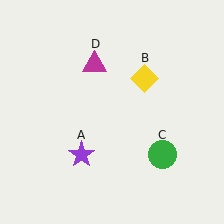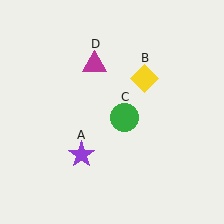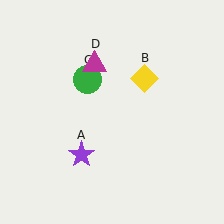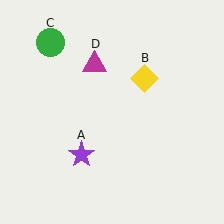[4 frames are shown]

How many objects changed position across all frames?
1 object changed position: green circle (object C).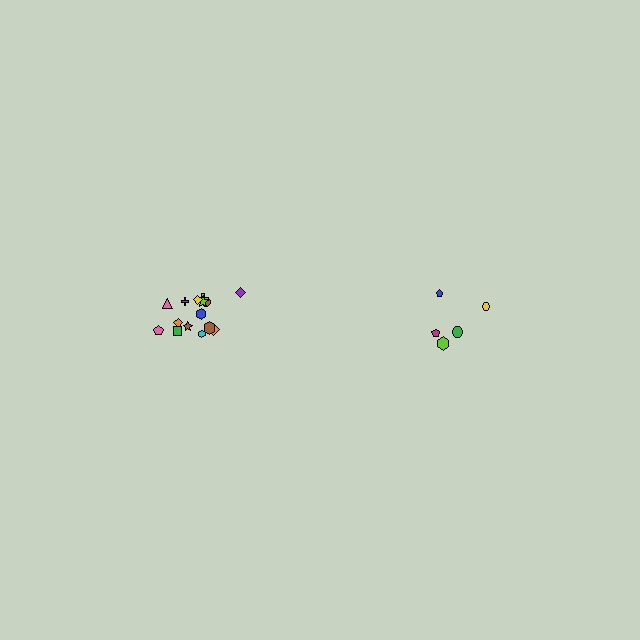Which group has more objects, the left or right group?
The left group.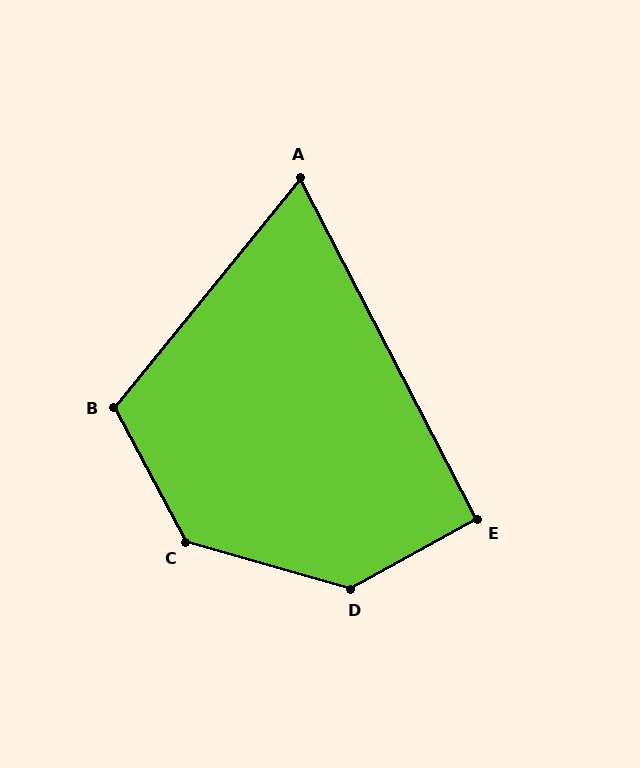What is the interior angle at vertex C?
Approximately 134 degrees (obtuse).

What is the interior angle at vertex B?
Approximately 113 degrees (obtuse).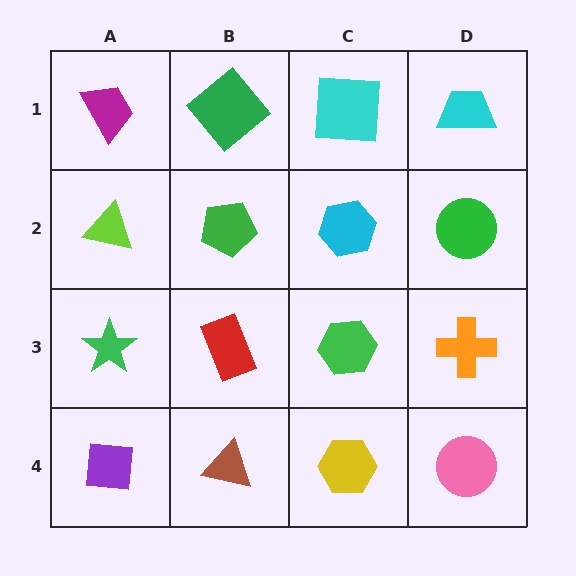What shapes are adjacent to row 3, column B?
A green pentagon (row 2, column B), a brown triangle (row 4, column B), a green star (row 3, column A), a green hexagon (row 3, column C).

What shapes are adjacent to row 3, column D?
A green circle (row 2, column D), a pink circle (row 4, column D), a green hexagon (row 3, column C).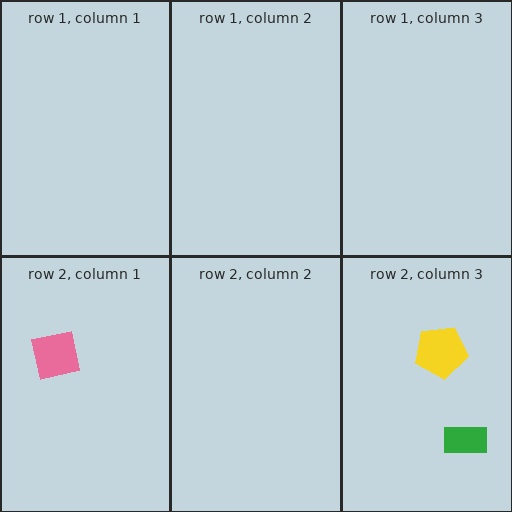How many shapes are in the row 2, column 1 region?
1.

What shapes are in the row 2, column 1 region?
The pink square.